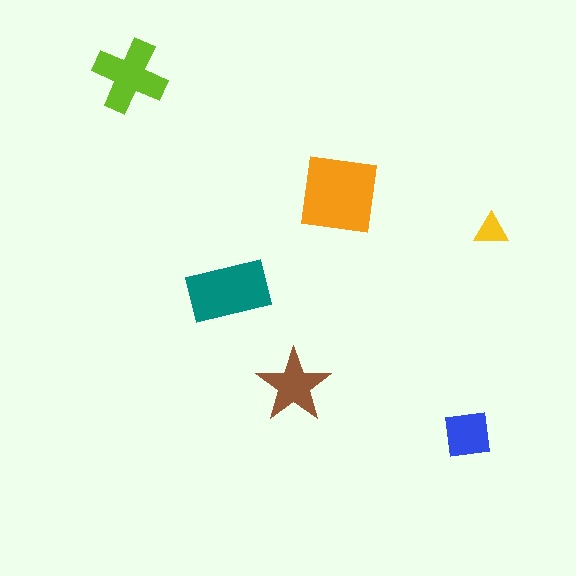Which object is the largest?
The orange square.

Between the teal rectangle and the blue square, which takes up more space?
The teal rectangle.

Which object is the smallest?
The yellow triangle.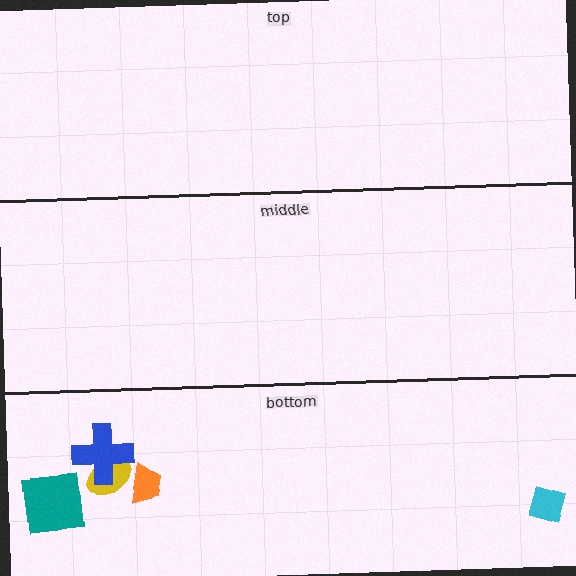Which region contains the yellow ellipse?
The bottom region.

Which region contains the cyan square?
The bottom region.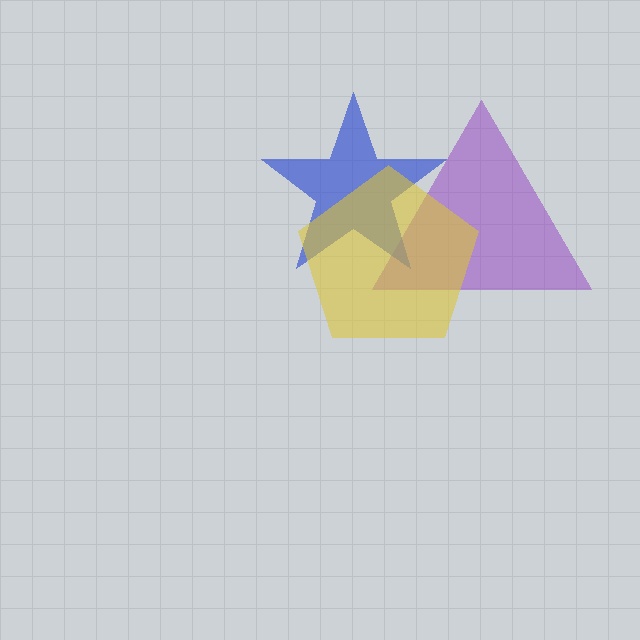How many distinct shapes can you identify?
There are 3 distinct shapes: a purple triangle, a blue star, a yellow pentagon.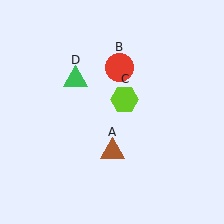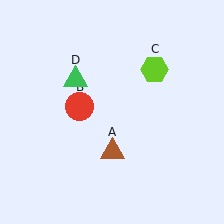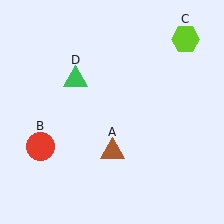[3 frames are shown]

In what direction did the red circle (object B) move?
The red circle (object B) moved down and to the left.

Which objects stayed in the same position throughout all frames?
Brown triangle (object A) and green triangle (object D) remained stationary.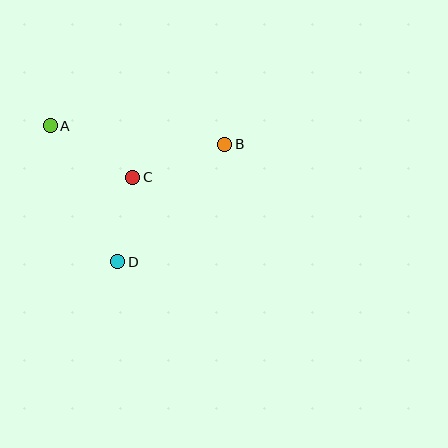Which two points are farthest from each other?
Points A and B are farthest from each other.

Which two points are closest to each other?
Points C and D are closest to each other.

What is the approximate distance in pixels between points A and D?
The distance between A and D is approximately 152 pixels.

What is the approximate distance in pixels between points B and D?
The distance between B and D is approximately 159 pixels.